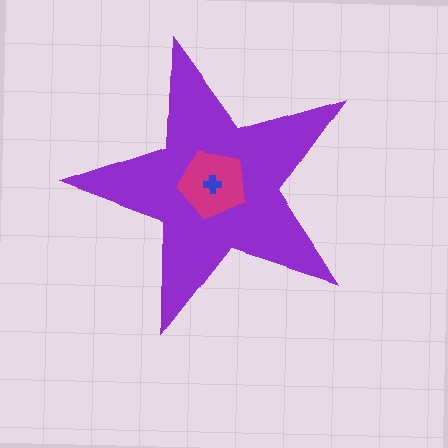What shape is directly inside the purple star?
The magenta pentagon.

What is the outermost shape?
The purple star.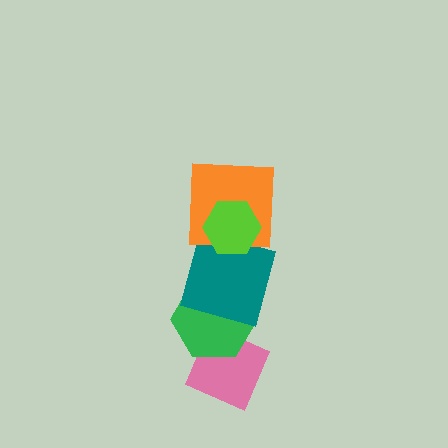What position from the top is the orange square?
The orange square is 2nd from the top.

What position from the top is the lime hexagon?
The lime hexagon is 1st from the top.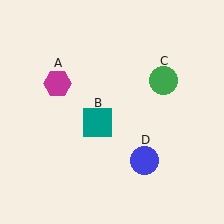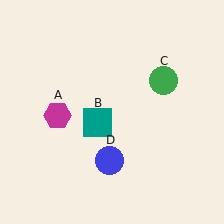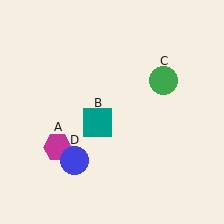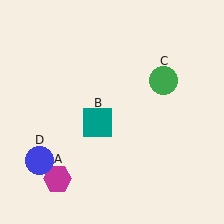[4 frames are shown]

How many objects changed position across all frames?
2 objects changed position: magenta hexagon (object A), blue circle (object D).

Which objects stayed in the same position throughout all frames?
Teal square (object B) and green circle (object C) remained stationary.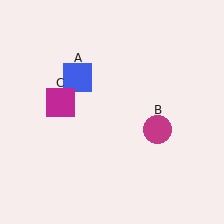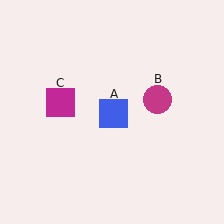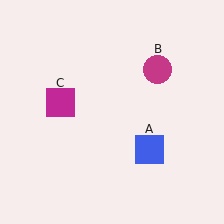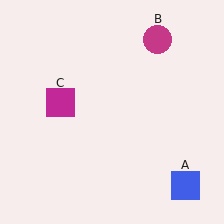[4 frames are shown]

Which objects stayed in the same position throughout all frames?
Magenta square (object C) remained stationary.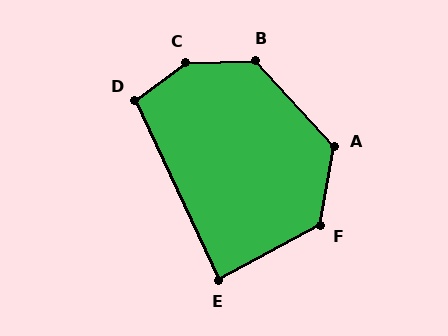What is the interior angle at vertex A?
Approximately 128 degrees (obtuse).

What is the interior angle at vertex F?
Approximately 128 degrees (obtuse).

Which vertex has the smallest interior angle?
E, at approximately 87 degrees.